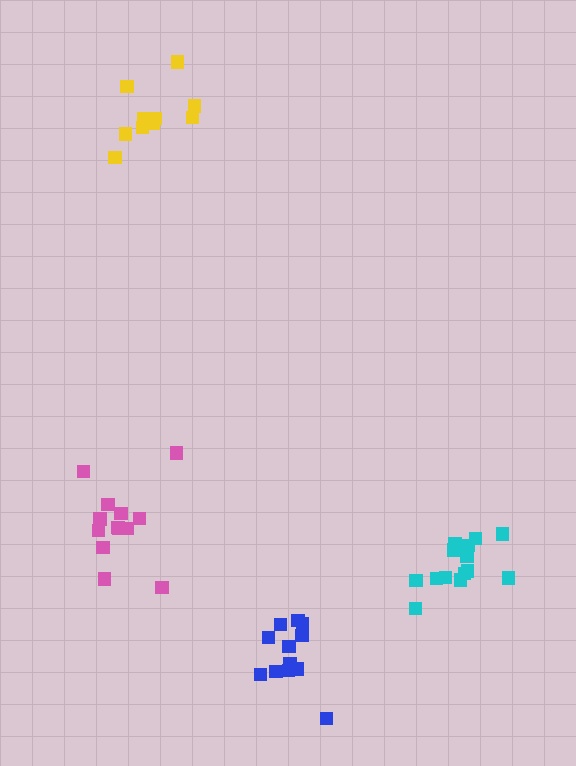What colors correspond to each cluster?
The clusters are colored: pink, cyan, yellow, blue.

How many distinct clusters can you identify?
There are 4 distinct clusters.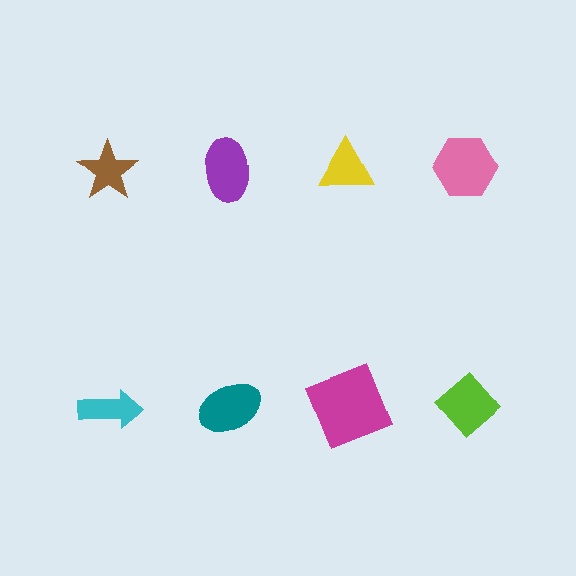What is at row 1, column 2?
A purple ellipse.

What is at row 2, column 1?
A cyan arrow.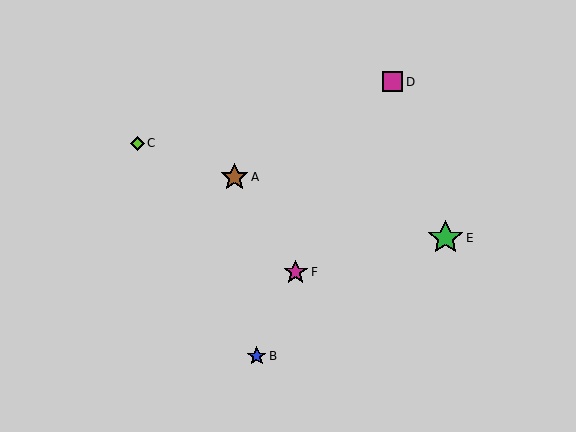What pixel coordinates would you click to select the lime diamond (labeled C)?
Click at (137, 143) to select the lime diamond C.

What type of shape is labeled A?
Shape A is a brown star.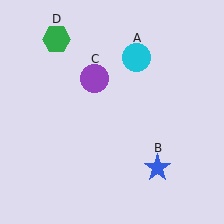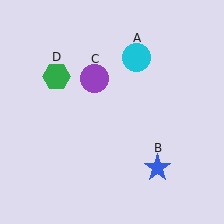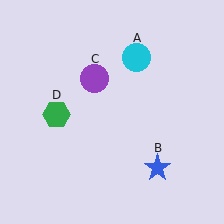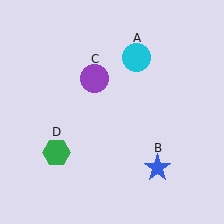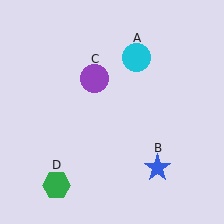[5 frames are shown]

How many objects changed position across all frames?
1 object changed position: green hexagon (object D).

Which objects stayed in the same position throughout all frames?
Cyan circle (object A) and blue star (object B) and purple circle (object C) remained stationary.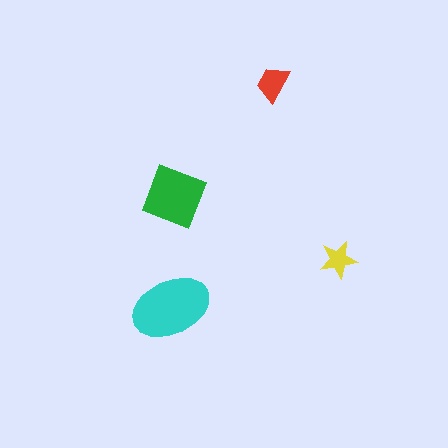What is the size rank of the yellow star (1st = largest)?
4th.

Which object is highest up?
The red trapezoid is topmost.